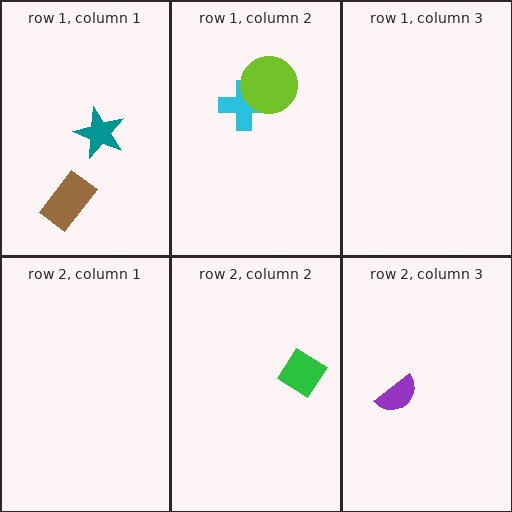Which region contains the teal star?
The row 1, column 1 region.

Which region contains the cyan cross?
The row 1, column 2 region.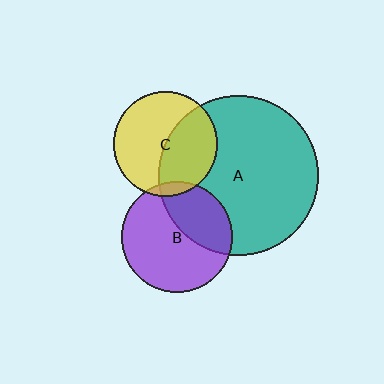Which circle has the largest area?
Circle A (teal).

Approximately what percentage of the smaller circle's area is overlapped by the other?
Approximately 35%.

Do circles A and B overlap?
Yes.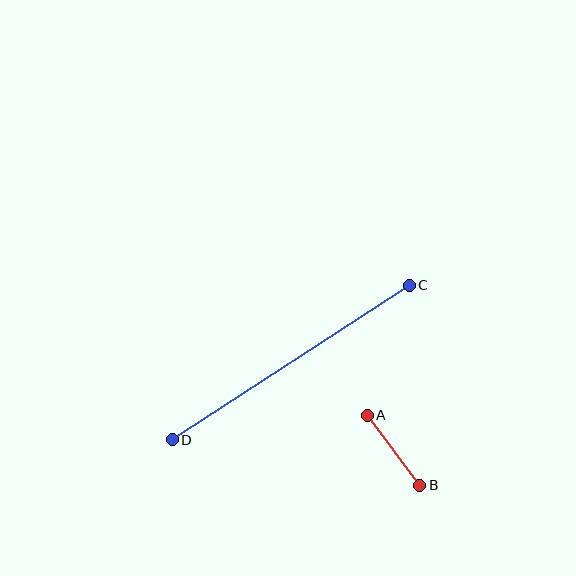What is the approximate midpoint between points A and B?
The midpoint is at approximately (394, 450) pixels.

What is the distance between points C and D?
The distance is approximately 283 pixels.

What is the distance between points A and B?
The distance is approximately 88 pixels.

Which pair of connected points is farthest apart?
Points C and D are farthest apart.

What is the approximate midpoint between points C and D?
The midpoint is at approximately (291, 362) pixels.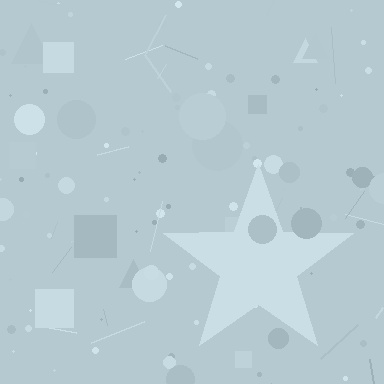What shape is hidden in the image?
A star is hidden in the image.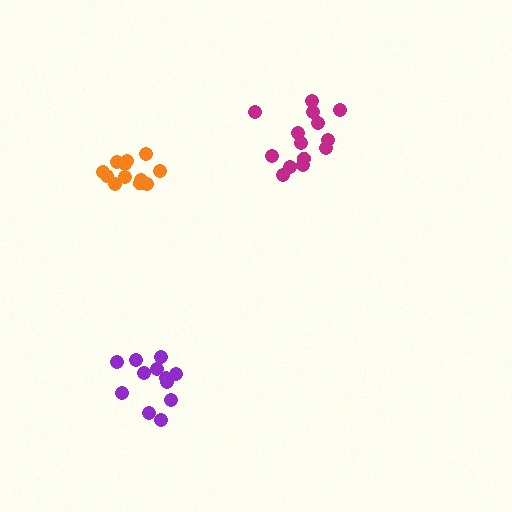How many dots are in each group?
Group 1: 14 dots, Group 2: 12 dots, Group 3: 12 dots (38 total).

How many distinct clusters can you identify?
There are 3 distinct clusters.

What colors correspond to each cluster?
The clusters are colored: magenta, purple, orange.